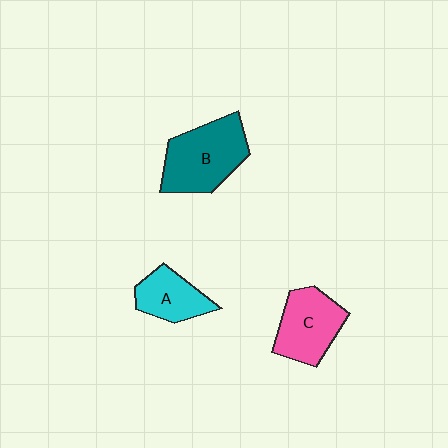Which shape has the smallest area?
Shape A (cyan).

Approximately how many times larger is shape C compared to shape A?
Approximately 1.3 times.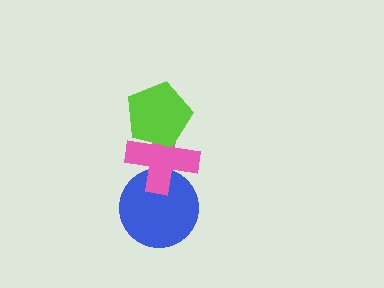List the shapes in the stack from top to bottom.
From top to bottom: the lime pentagon, the pink cross, the blue circle.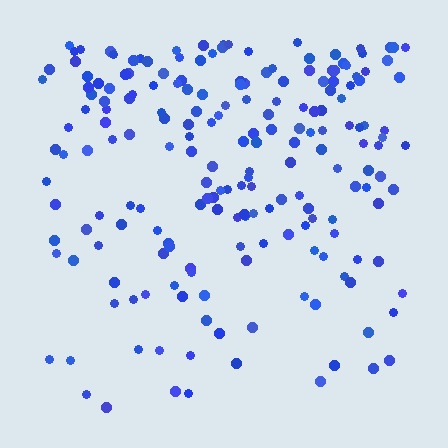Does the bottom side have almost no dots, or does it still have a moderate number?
Still a moderate number, just noticeably fewer than the top.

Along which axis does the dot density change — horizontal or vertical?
Vertical.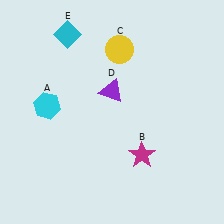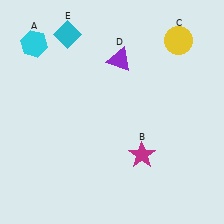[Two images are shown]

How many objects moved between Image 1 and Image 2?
3 objects moved between the two images.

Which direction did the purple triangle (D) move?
The purple triangle (D) moved up.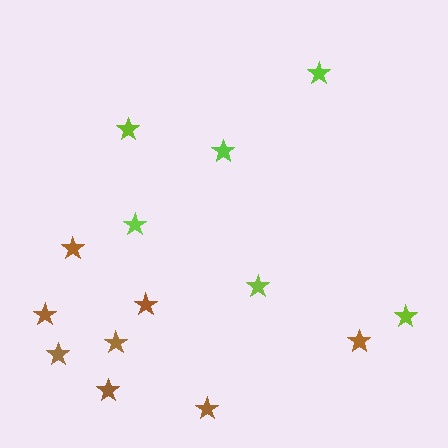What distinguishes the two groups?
There are 2 groups: one group of brown stars (8) and one group of lime stars (6).